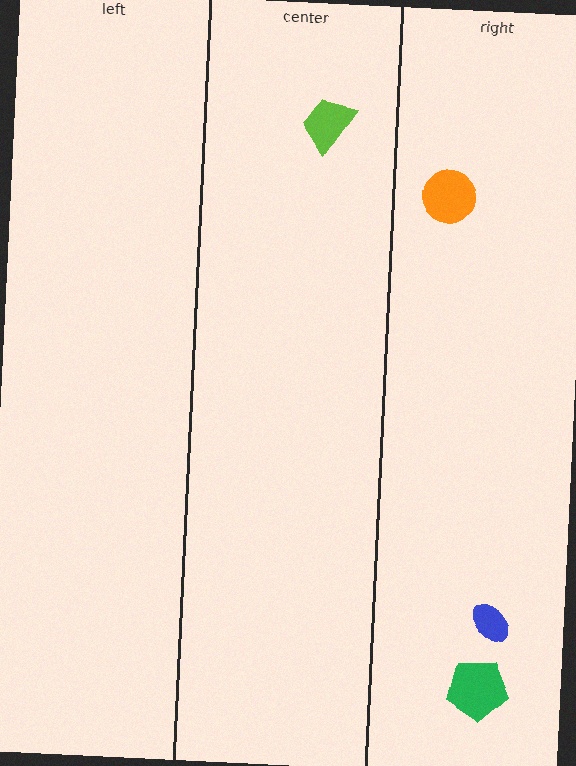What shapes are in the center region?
The lime trapezoid.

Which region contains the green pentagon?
The right region.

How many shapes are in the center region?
1.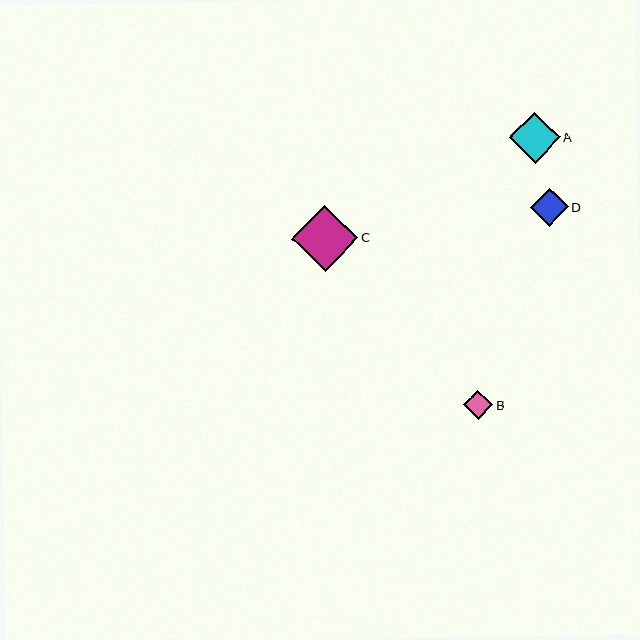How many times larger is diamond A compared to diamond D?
Diamond A is approximately 1.3 times the size of diamond D.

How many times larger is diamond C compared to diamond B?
Diamond C is approximately 2.3 times the size of diamond B.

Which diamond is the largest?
Diamond C is the largest with a size of approximately 66 pixels.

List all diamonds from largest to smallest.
From largest to smallest: C, A, D, B.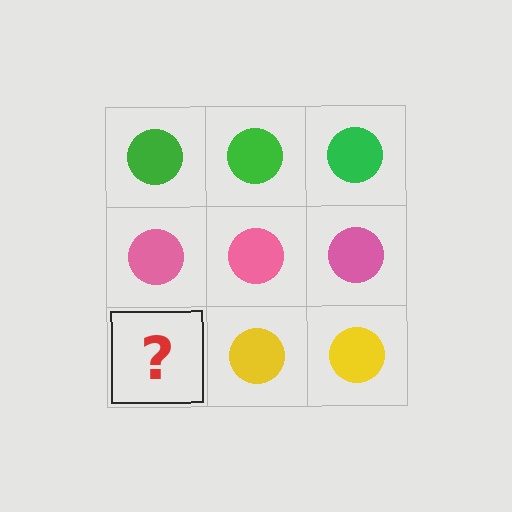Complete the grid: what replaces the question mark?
The question mark should be replaced with a yellow circle.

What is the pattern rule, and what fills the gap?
The rule is that each row has a consistent color. The gap should be filled with a yellow circle.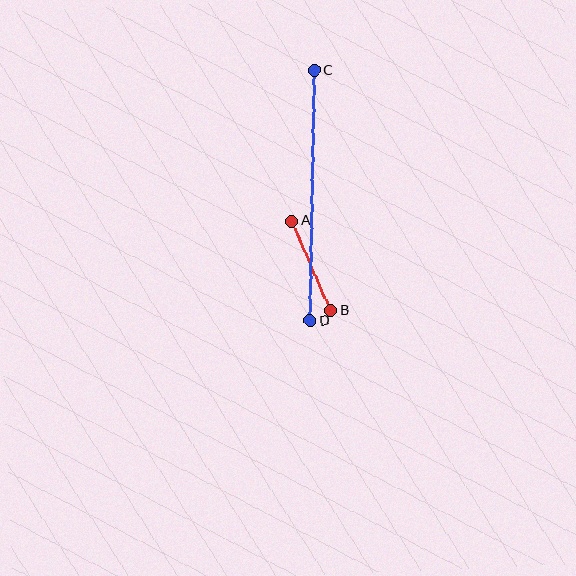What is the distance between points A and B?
The distance is approximately 97 pixels.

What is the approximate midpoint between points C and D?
The midpoint is at approximately (312, 196) pixels.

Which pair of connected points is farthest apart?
Points C and D are farthest apart.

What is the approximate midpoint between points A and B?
The midpoint is at approximately (311, 266) pixels.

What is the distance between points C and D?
The distance is approximately 250 pixels.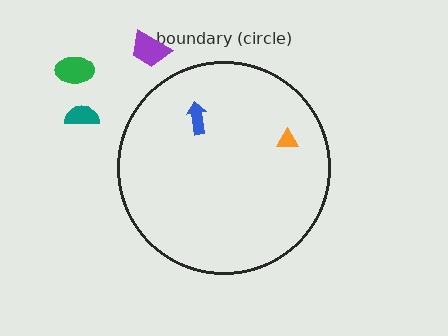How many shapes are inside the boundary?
2 inside, 3 outside.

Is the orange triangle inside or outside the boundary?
Inside.